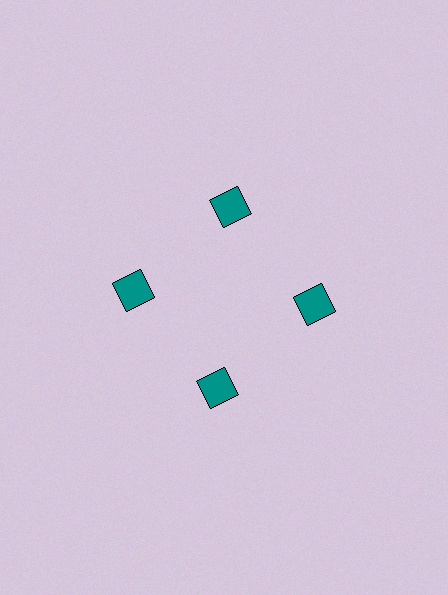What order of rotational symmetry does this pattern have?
This pattern has 4-fold rotational symmetry.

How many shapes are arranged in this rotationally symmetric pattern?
There are 4 shapes, arranged in 4 groups of 1.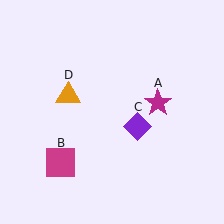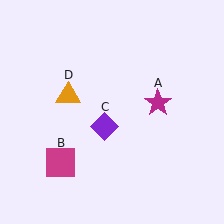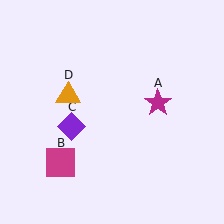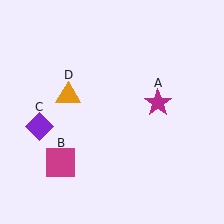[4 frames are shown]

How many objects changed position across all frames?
1 object changed position: purple diamond (object C).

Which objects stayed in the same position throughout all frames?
Magenta star (object A) and magenta square (object B) and orange triangle (object D) remained stationary.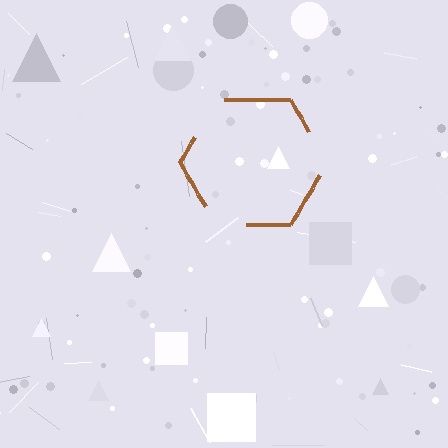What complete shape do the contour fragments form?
The contour fragments form a hexagon.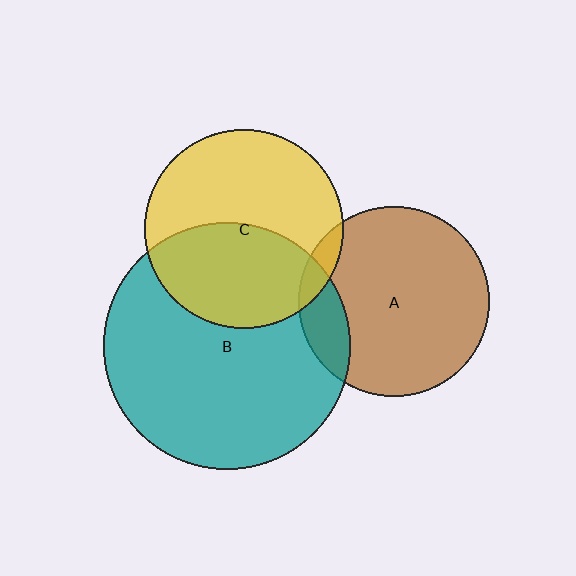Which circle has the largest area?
Circle B (teal).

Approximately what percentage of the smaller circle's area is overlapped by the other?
Approximately 5%.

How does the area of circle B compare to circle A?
Approximately 1.7 times.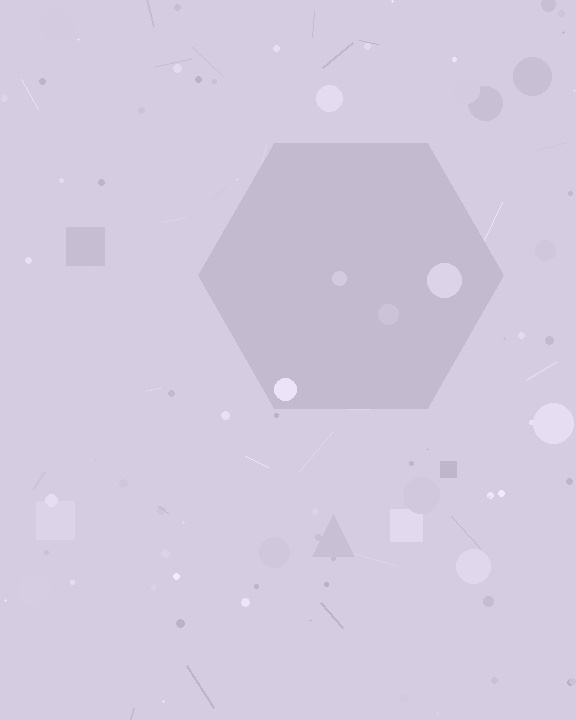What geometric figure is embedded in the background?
A hexagon is embedded in the background.